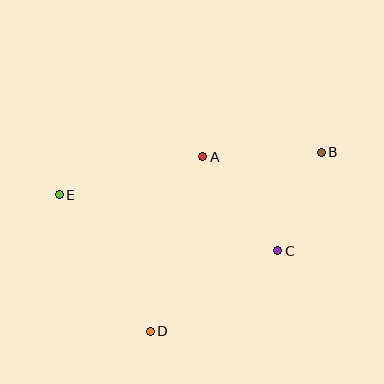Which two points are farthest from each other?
Points B and E are farthest from each other.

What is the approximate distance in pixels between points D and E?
The distance between D and E is approximately 164 pixels.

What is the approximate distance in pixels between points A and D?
The distance between A and D is approximately 182 pixels.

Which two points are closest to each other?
Points B and C are closest to each other.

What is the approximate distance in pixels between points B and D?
The distance between B and D is approximately 247 pixels.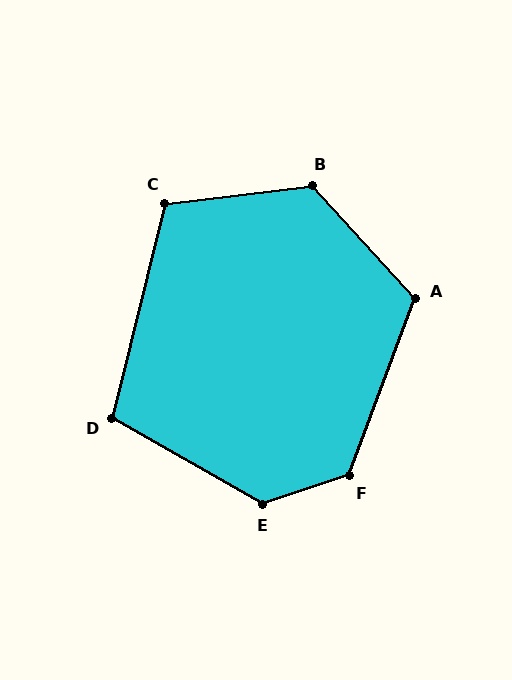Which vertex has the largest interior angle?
E, at approximately 132 degrees.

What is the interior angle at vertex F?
Approximately 129 degrees (obtuse).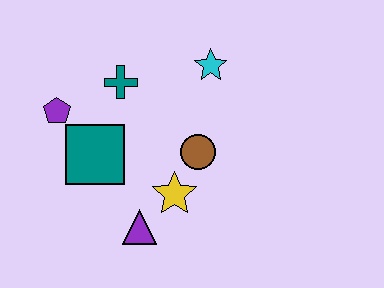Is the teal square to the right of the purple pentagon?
Yes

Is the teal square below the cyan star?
Yes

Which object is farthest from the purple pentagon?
The cyan star is farthest from the purple pentagon.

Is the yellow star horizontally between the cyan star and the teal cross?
Yes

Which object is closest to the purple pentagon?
The teal square is closest to the purple pentagon.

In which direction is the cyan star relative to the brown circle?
The cyan star is above the brown circle.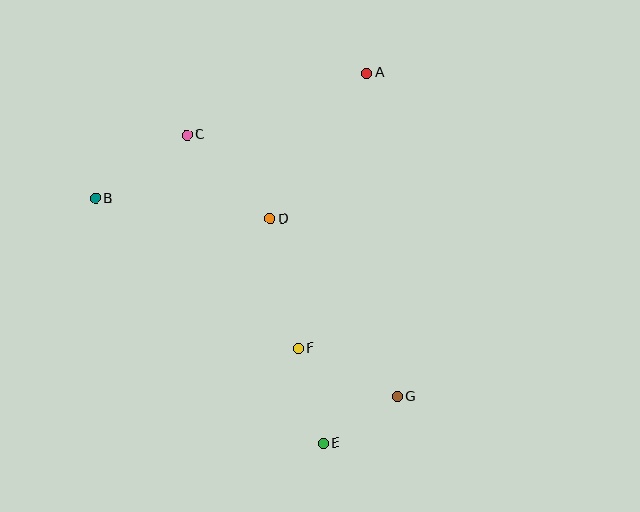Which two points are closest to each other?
Points E and G are closest to each other.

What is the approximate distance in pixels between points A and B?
The distance between A and B is approximately 299 pixels.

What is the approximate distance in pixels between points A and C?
The distance between A and C is approximately 190 pixels.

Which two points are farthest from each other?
Points A and E are farthest from each other.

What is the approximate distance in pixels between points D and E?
The distance between D and E is approximately 231 pixels.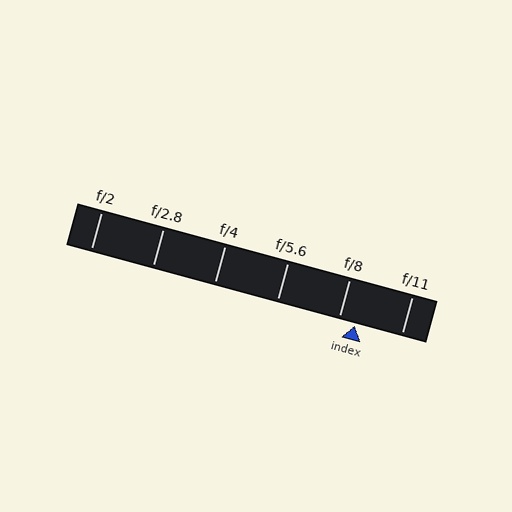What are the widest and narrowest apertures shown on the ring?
The widest aperture shown is f/2 and the narrowest is f/11.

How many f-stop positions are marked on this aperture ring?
There are 6 f-stop positions marked.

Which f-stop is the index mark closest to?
The index mark is closest to f/8.